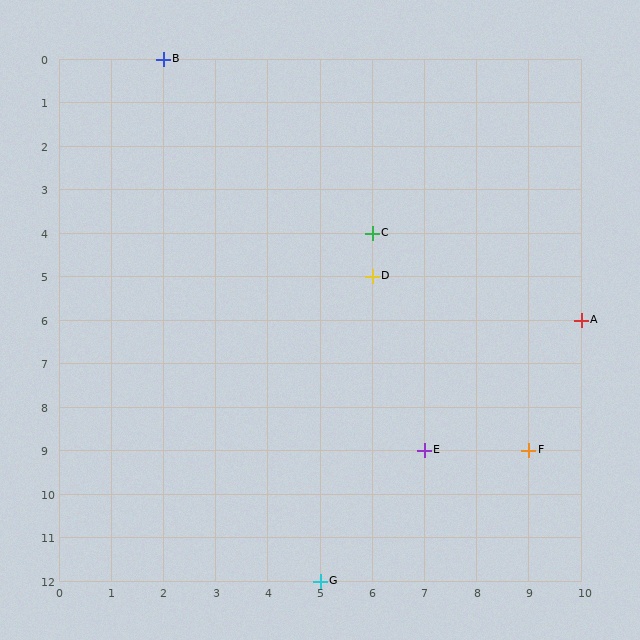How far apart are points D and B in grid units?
Points D and B are 4 columns and 5 rows apart (about 6.4 grid units diagonally).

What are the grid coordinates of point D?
Point D is at grid coordinates (6, 5).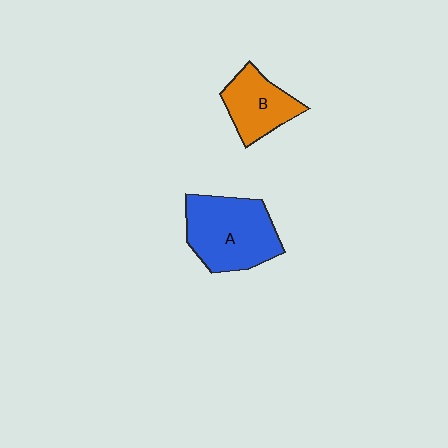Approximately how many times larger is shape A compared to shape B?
Approximately 1.6 times.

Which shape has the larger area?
Shape A (blue).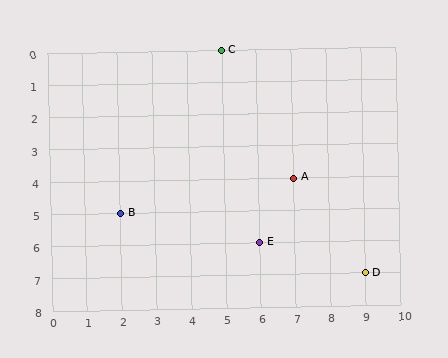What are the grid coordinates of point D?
Point D is at grid coordinates (9, 7).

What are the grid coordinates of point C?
Point C is at grid coordinates (5, 0).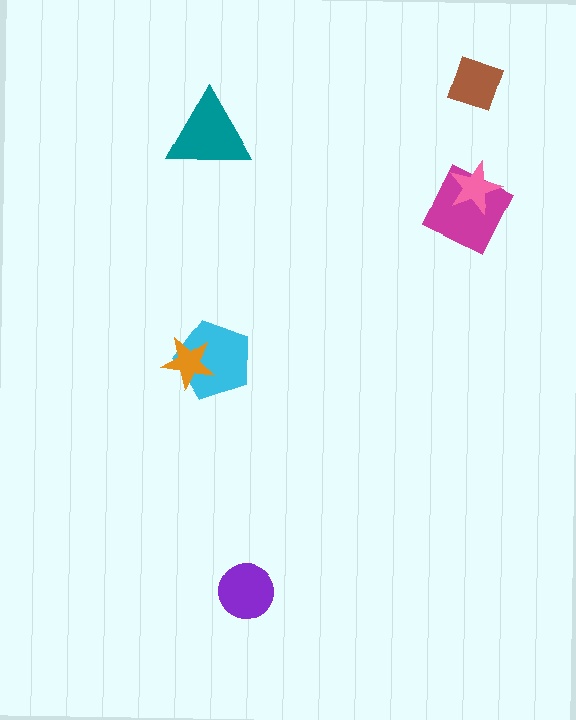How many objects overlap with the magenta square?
1 object overlaps with the magenta square.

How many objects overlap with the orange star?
1 object overlaps with the orange star.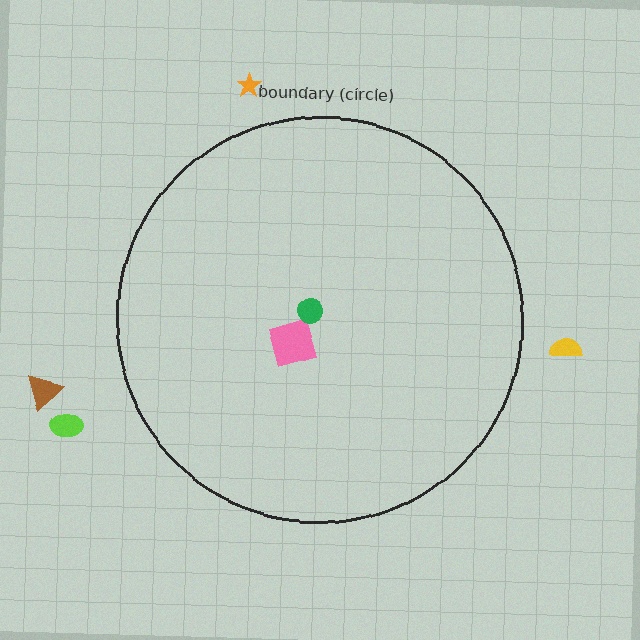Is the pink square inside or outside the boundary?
Inside.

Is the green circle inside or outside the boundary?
Inside.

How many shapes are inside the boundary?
2 inside, 4 outside.